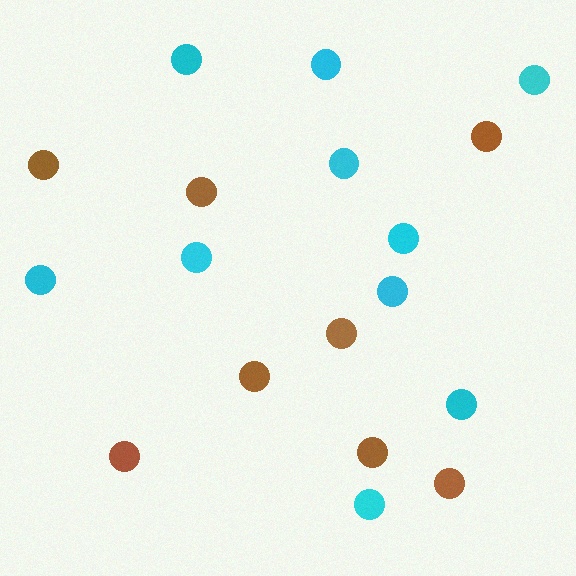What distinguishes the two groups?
There are 2 groups: one group of brown circles (8) and one group of cyan circles (10).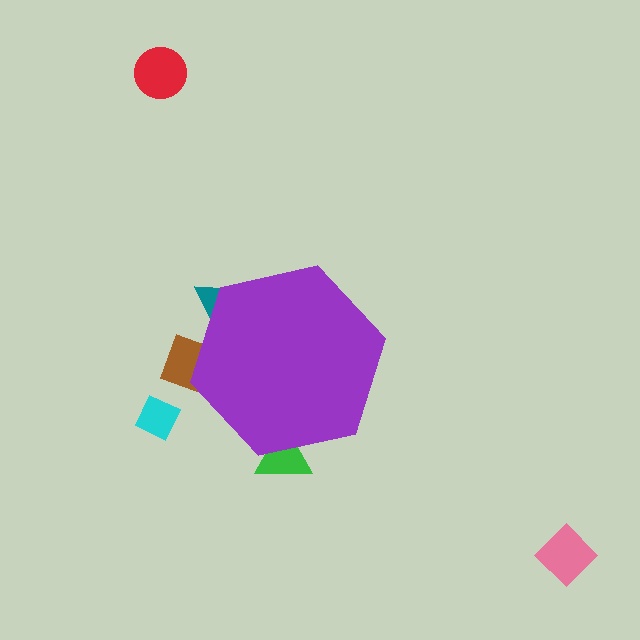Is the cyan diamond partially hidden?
No, the cyan diamond is fully visible.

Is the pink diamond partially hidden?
No, the pink diamond is fully visible.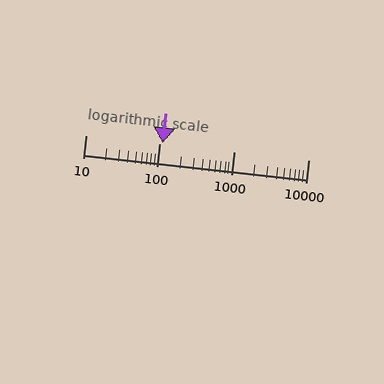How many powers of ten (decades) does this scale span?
The scale spans 3 decades, from 10 to 10000.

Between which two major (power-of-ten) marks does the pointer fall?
The pointer is between 100 and 1000.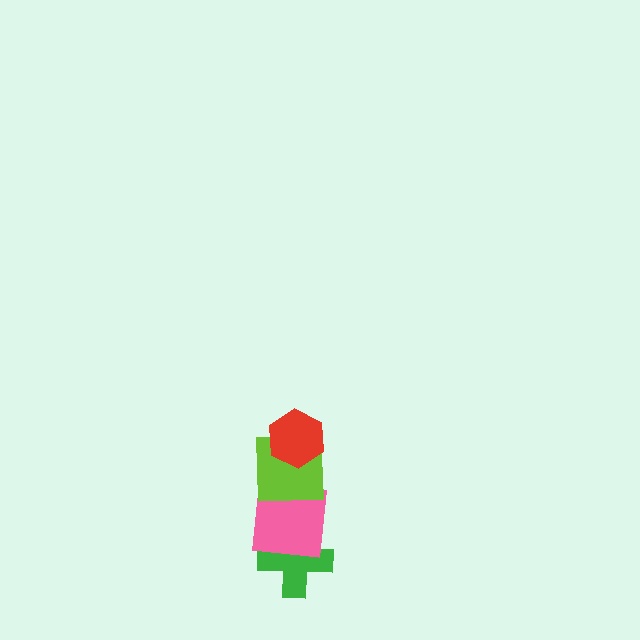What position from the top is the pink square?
The pink square is 3rd from the top.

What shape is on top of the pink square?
The lime square is on top of the pink square.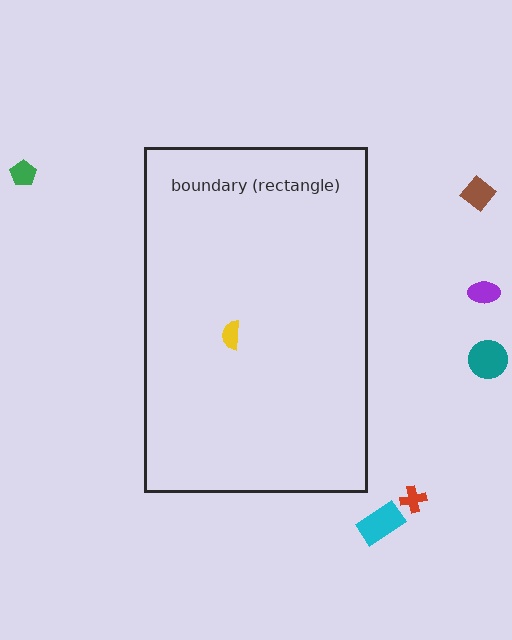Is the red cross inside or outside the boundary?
Outside.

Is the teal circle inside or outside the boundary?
Outside.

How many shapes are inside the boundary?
1 inside, 6 outside.